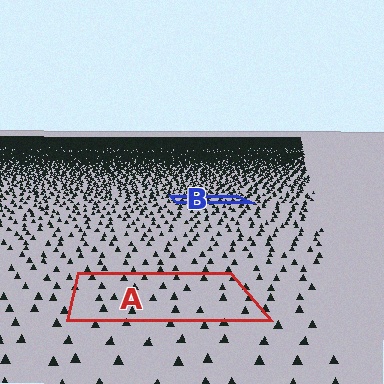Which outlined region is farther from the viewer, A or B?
Region B is farther from the viewer — the texture elements inside it appear smaller and more densely packed.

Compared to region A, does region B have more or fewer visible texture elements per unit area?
Region B has more texture elements per unit area — they are packed more densely because it is farther away.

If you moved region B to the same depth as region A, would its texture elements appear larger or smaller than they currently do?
They would appear larger. At a closer depth, the same texture elements are projected at a bigger on-screen size.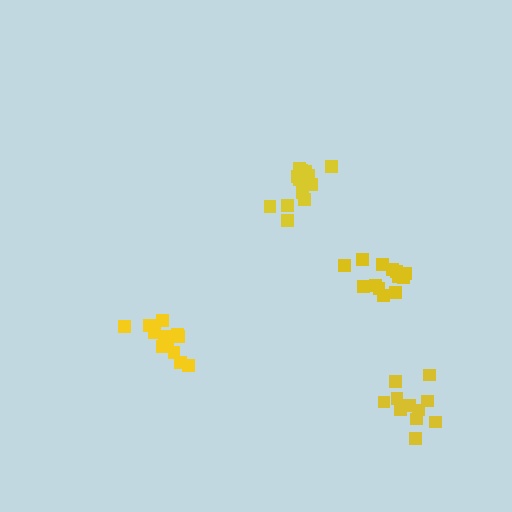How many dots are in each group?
Group 1: 11 dots, Group 2: 13 dots, Group 3: 12 dots, Group 4: 13 dots (49 total).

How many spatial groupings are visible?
There are 4 spatial groupings.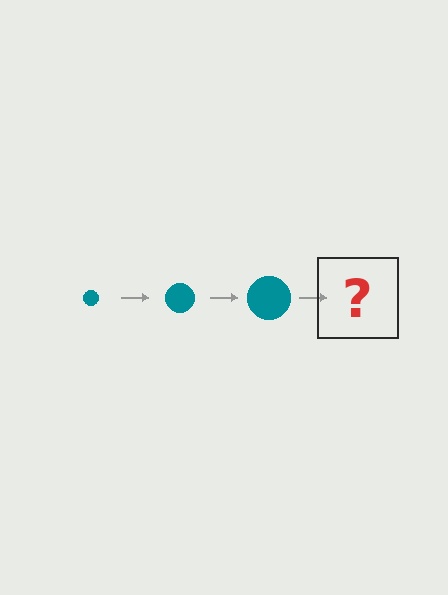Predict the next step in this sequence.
The next step is a teal circle, larger than the previous one.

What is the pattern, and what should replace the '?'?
The pattern is that the circle gets progressively larger each step. The '?' should be a teal circle, larger than the previous one.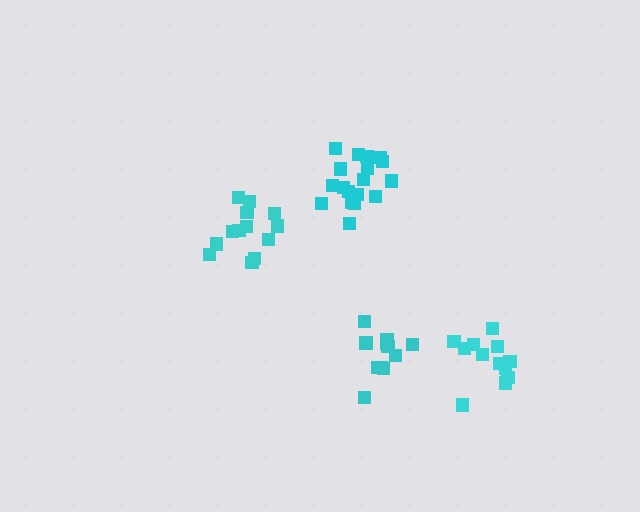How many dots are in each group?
Group 1: 12 dots, Group 2: 18 dots, Group 3: 13 dots, Group 4: 12 dots (55 total).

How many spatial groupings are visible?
There are 4 spatial groupings.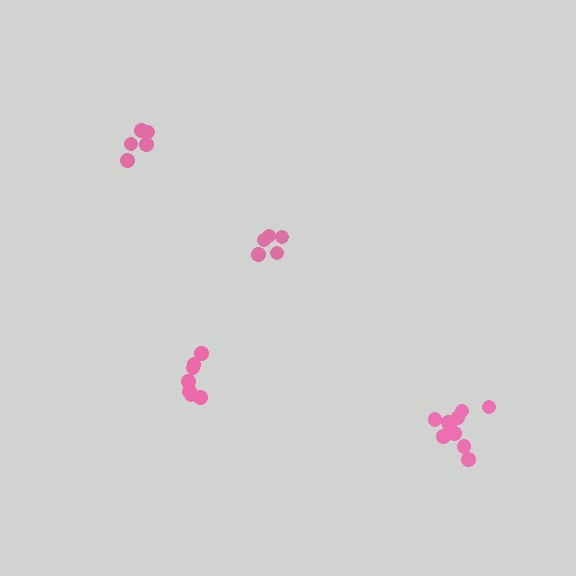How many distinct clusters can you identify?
There are 4 distinct clusters.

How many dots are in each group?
Group 1: 5 dots, Group 2: 11 dots, Group 3: 7 dots, Group 4: 5 dots (28 total).